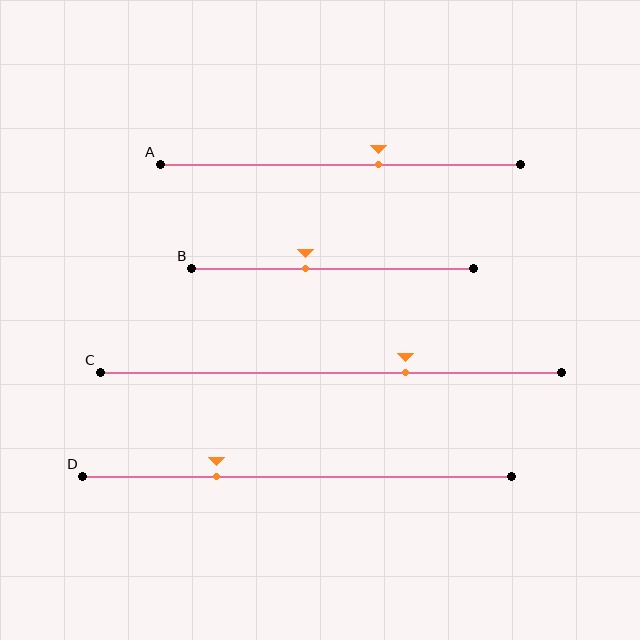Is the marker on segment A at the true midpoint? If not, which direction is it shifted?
No, the marker on segment A is shifted to the right by about 11% of the segment length.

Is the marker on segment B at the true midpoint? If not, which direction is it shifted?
No, the marker on segment B is shifted to the left by about 10% of the segment length.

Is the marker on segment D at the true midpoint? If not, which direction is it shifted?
No, the marker on segment D is shifted to the left by about 19% of the segment length.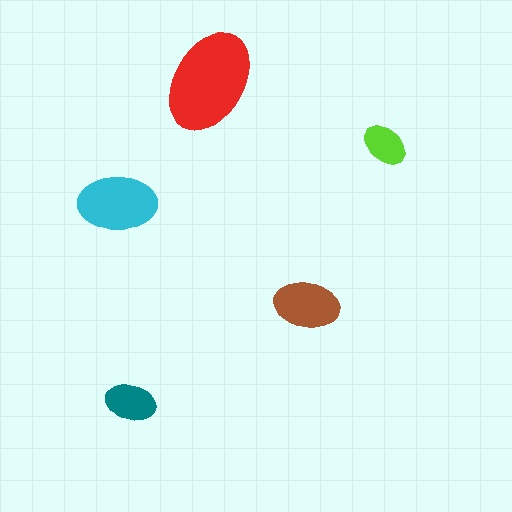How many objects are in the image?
There are 5 objects in the image.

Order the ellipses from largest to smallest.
the red one, the cyan one, the brown one, the teal one, the lime one.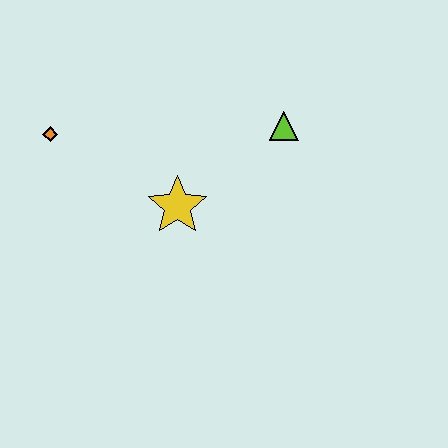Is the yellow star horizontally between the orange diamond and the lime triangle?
Yes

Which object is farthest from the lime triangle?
The orange diamond is farthest from the lime triangle.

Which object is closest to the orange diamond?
The yellow star is closest to the orange diamond.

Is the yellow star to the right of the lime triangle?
No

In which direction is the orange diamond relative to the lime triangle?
The orange diamond is to the left of the lime triangle.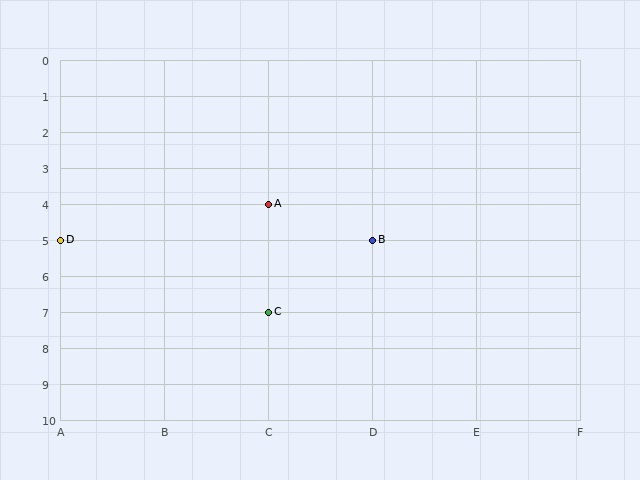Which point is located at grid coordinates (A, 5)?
Point D is at (A, 5).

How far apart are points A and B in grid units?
Points A and B are 1 column and 1 row apart (about 1.4 grid units diagonally).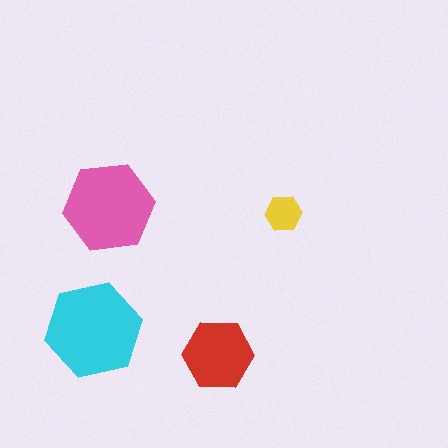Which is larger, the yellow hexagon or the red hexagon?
The red one.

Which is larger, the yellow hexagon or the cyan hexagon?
The cyan one.